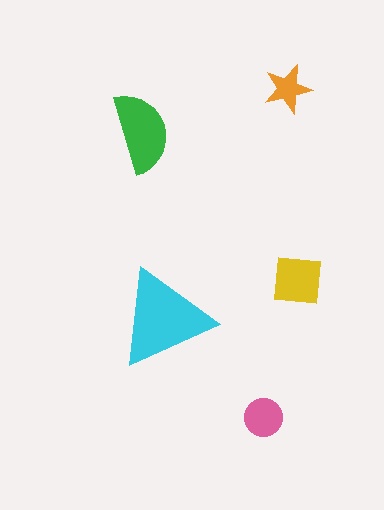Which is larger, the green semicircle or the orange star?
The green semicircle.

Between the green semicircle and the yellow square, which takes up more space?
The green semicircle.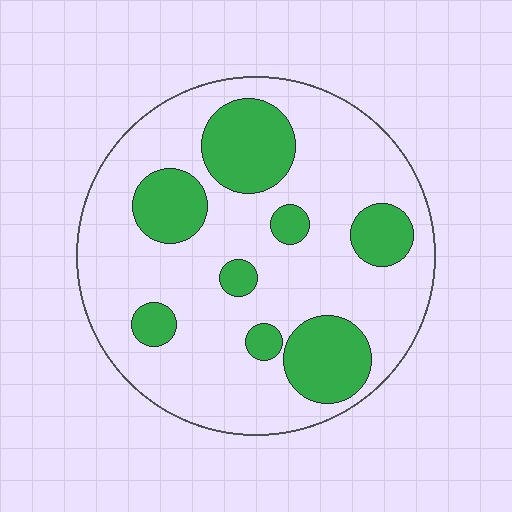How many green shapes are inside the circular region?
8.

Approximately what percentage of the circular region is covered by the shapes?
Approximately 25%.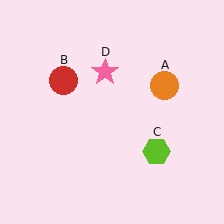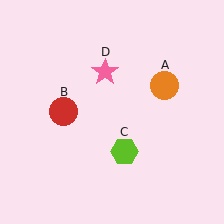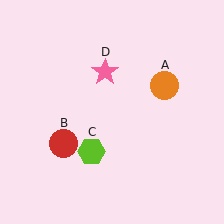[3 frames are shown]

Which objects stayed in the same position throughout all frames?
Orange circle (object A) and pink star (object D) remained stationary.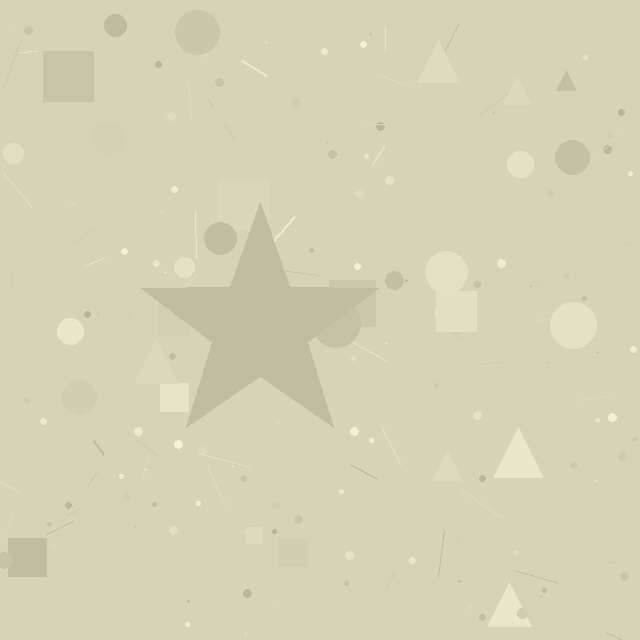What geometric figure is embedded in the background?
A star is embedded in the background.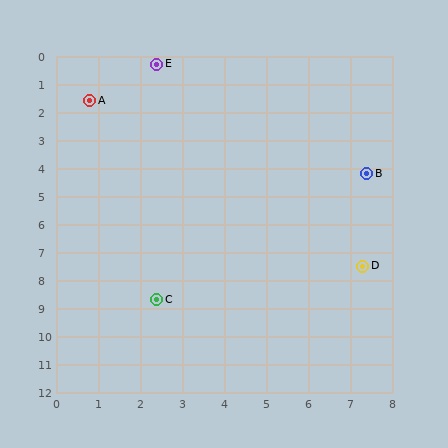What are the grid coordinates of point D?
Point D is at approximately (7.3, 7.5).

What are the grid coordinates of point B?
Point B is at approximately (7.4, 4.2).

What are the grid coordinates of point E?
Point E is at approximately (2.4, 0.3).